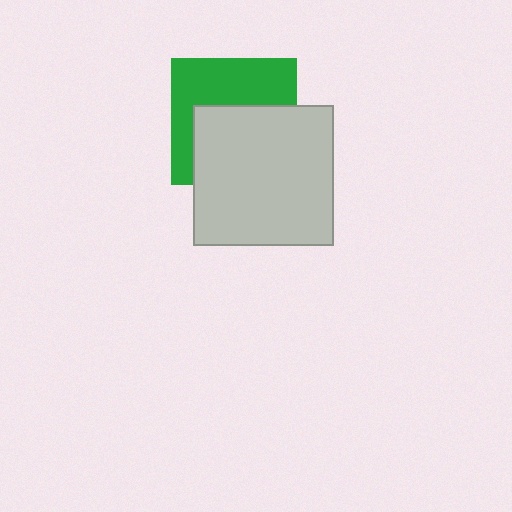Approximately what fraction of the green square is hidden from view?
Roughly 52% of the green square is hidden behind the light gray square.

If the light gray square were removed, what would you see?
You would see the complete green square.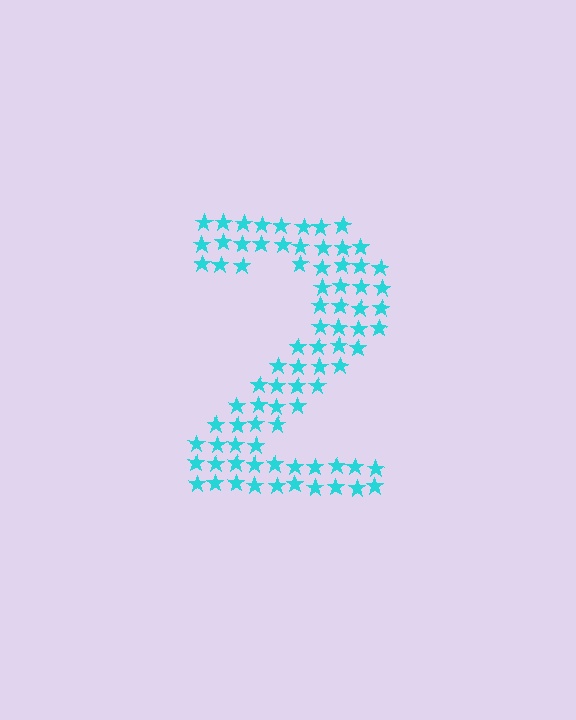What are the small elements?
The small elements are stars.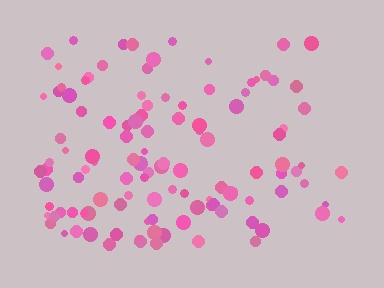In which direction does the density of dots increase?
From right to left, with the left side densest.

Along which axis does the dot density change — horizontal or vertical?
Horizontal.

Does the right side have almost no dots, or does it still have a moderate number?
Still a moderate number, just noticeably fewer than the left.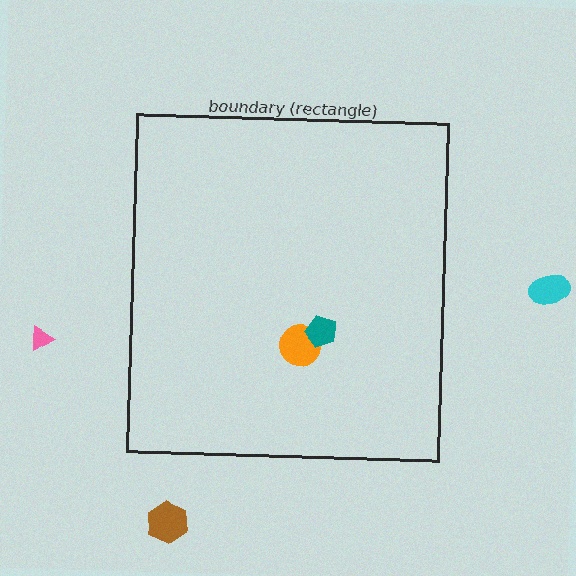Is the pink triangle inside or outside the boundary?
Outside.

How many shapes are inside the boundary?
2 inside, 3 outside.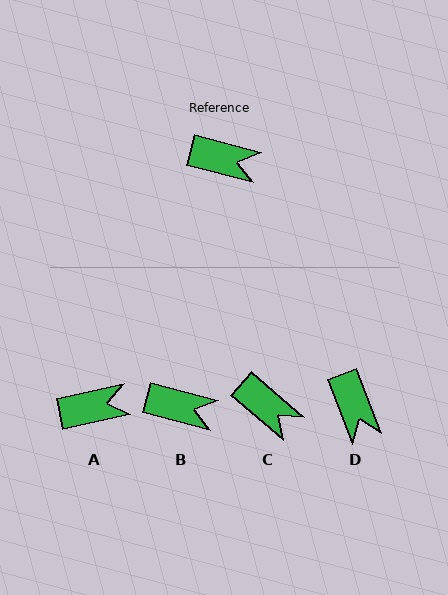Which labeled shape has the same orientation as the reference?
B.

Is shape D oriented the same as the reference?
No, it is off by about 55 degrees.